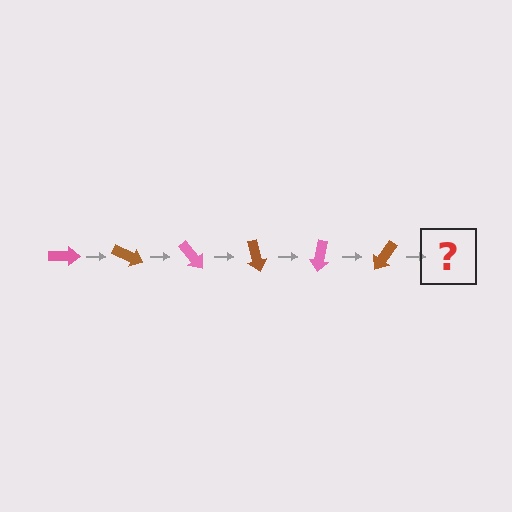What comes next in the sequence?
The next element should be a pink arrow, rotated 150 degrees from the start.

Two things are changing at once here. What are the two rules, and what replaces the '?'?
The two rules are that it rotates 25 degrees each step and the color cycles through pink and brown. The '?' should be a pink arrow, rotated 150 degrees from the start.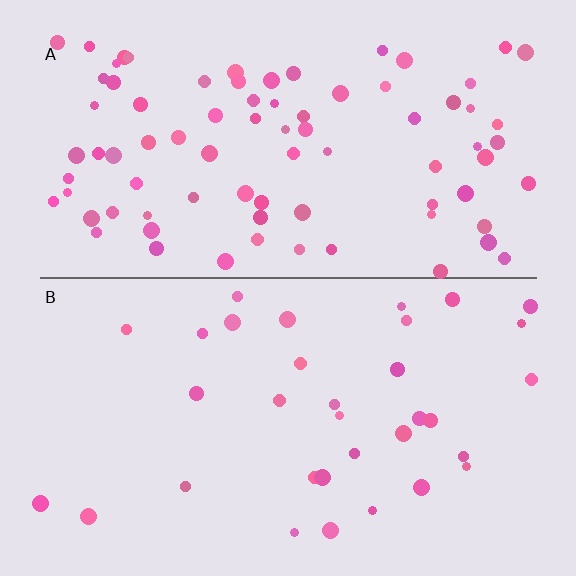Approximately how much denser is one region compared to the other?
Approximately 2.4× — region A over region B.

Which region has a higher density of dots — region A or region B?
A (the top).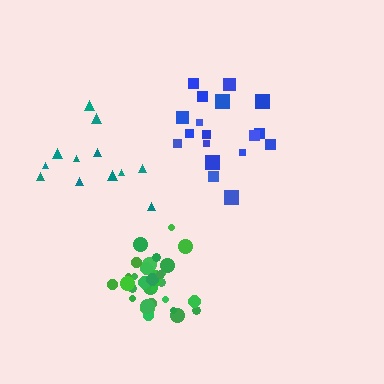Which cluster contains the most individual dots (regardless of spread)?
Green (35).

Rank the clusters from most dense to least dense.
green, blue, teal.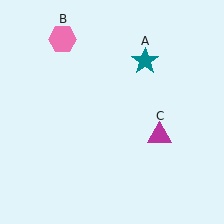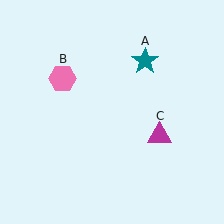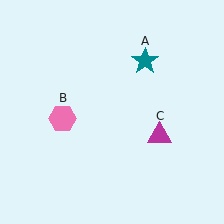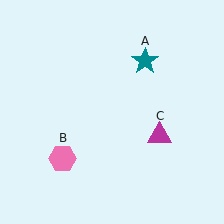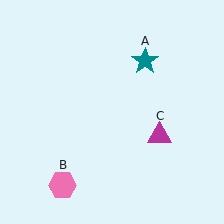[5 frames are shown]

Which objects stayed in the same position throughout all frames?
Teal star (object A) and magenta triangle (object C) remained stationary.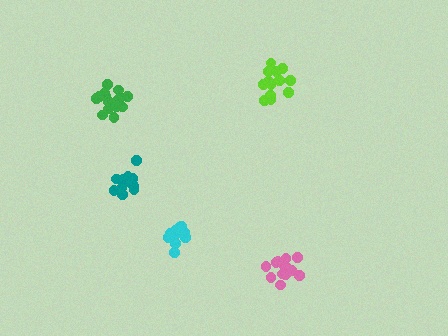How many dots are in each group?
Group 1: 14 dots, Group 2: 16 dots, Group 3: 13 dots, Group 4: 12 dots, Group 5: 13 dots (68 total).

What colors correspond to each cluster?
The clusters are colored: pink, green, lime, teal, cyan.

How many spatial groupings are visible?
There are 5 spatial groupings.